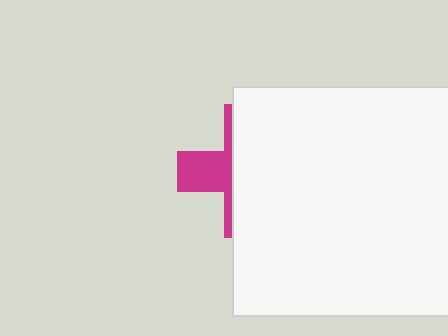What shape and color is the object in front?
The object in front is a white square.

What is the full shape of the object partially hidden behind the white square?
The partially hidden object is a magenta cross.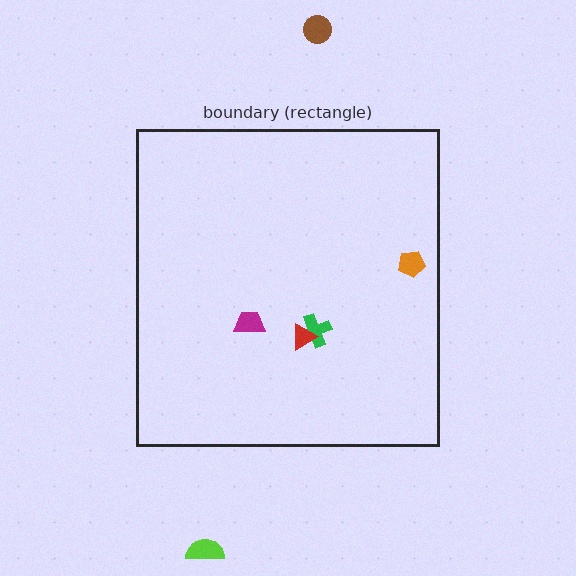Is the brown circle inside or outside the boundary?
Outside.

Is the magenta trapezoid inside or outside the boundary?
Inside.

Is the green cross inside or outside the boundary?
Inside.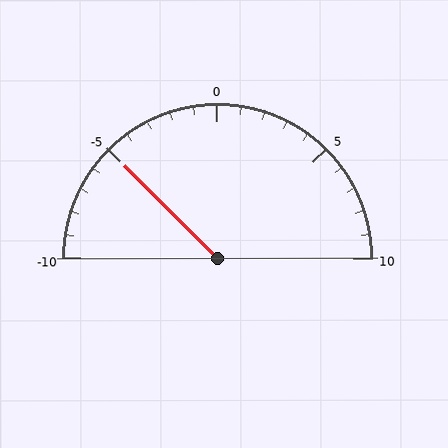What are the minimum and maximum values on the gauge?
The gauge ranges from -10 to 10.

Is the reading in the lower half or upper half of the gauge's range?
The reading is in the lower half of the range (-10 to 10).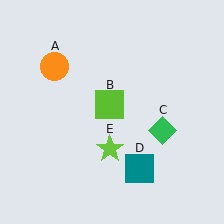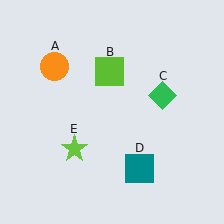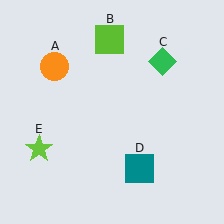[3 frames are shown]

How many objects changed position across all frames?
3 objects changed position: lime square (object B), green diamond (object C), lime star (object E).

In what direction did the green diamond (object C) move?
The green diamond (object C) moved up.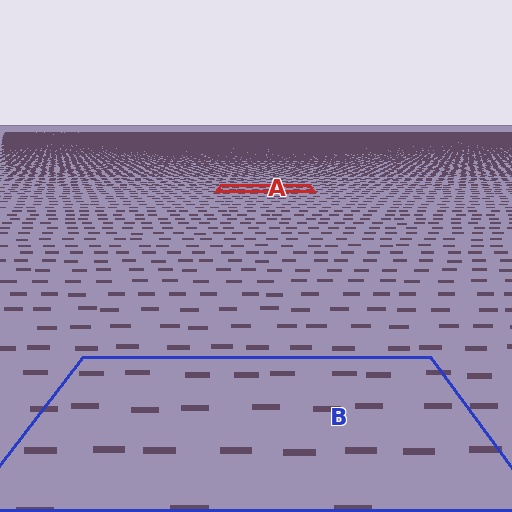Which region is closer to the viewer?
Region B is closer. The texture elements there are larger and more spread out.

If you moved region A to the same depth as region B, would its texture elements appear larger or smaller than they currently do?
They would appear larger. At a closer depth, the same texture elements are projected at a bigger on-screen size.